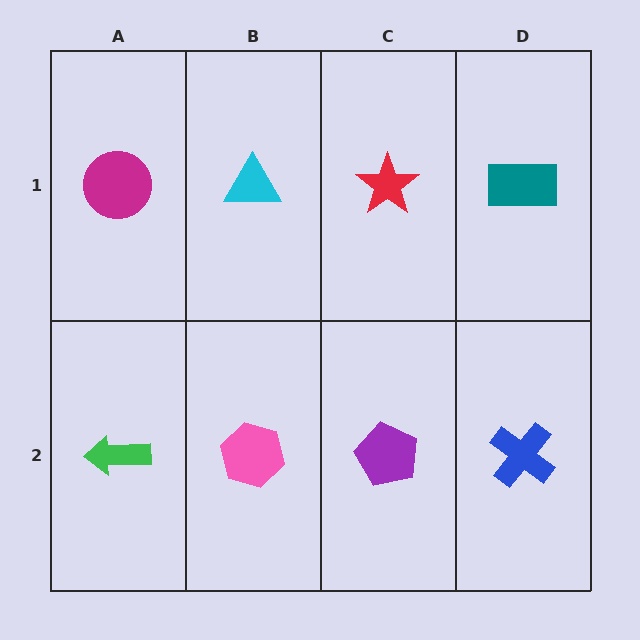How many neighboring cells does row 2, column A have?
2.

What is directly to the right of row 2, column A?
A pink hexagon.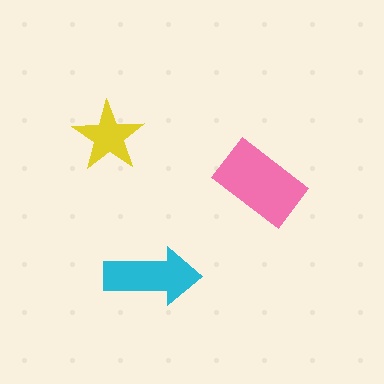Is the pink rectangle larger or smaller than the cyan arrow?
Larger.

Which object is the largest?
The pink rectangle.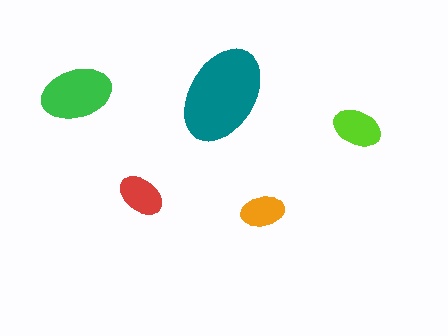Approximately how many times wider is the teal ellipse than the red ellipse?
About 2 times wider.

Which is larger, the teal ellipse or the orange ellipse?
The teal one.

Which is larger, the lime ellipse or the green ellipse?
The green one.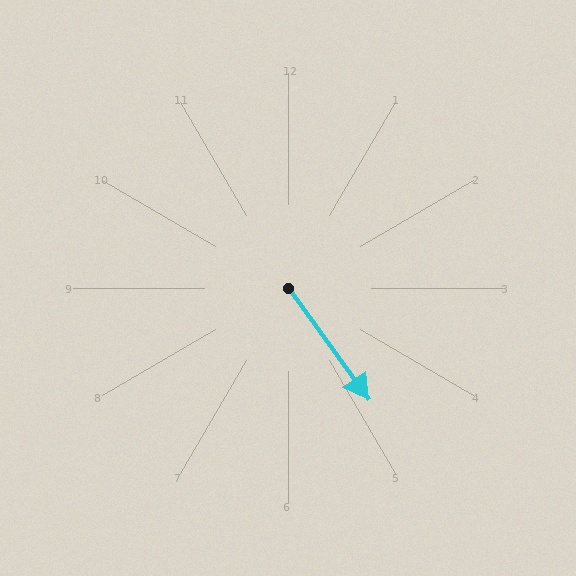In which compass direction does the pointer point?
Southeast.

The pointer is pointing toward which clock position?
Roughly 5 o'clock.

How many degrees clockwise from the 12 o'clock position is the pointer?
Approximately 144 degrees.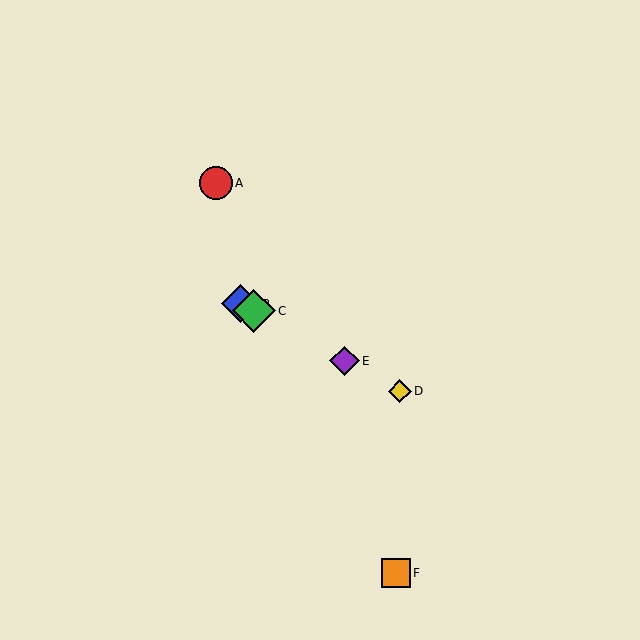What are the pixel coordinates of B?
Object B is at (241, 304).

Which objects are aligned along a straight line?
Objects B, C, D, E are aligned along a straight line.